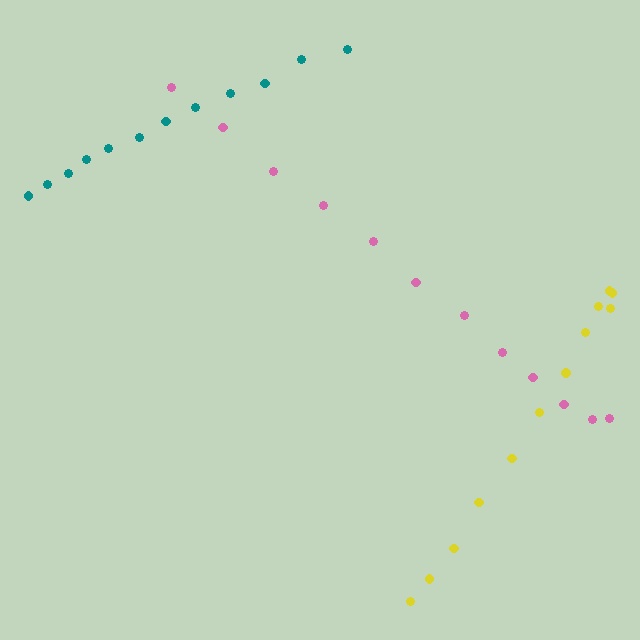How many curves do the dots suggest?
There are 3 distinct paths.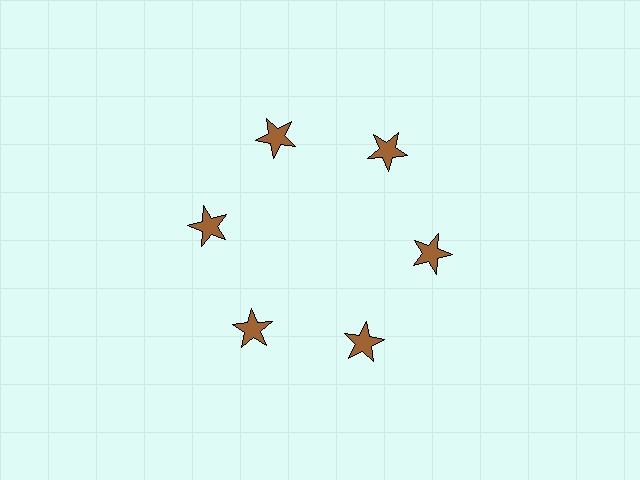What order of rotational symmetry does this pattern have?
This pattern has 6-fold rotational symmetry.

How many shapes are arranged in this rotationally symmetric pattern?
There are 6 shapes, arranged in 6 groups of 1.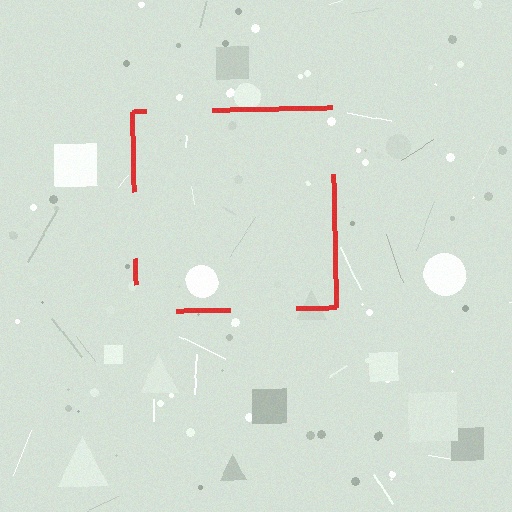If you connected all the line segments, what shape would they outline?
They would outline a square.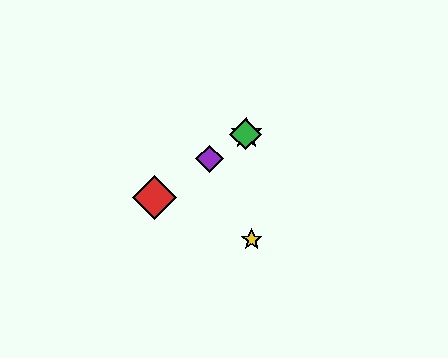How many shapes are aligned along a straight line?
4 shapes (the red diamond, the blue star, the green diamond, the purple diamond) are aligned along a straight line.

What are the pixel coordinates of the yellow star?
The yellow star is at (252, 240).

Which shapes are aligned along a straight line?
The red diamond, the blue star, the green diamond, the purple diamond are aligned along a straight line.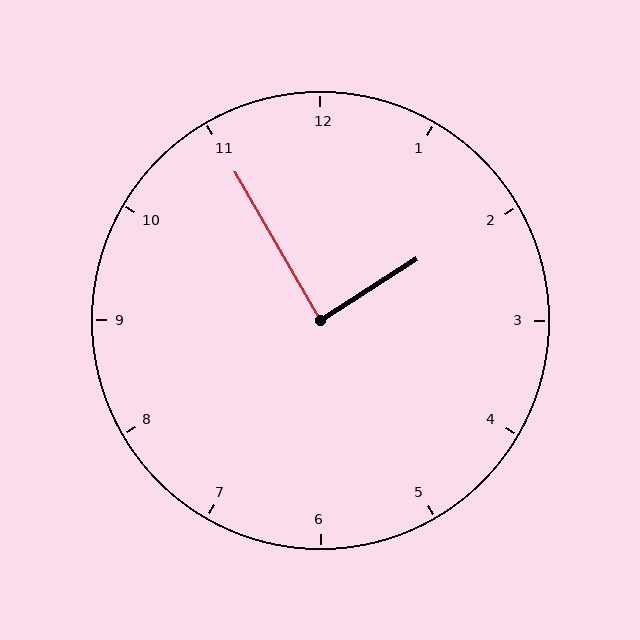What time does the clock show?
1:55.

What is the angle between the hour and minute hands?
Approximately 88 degrees.